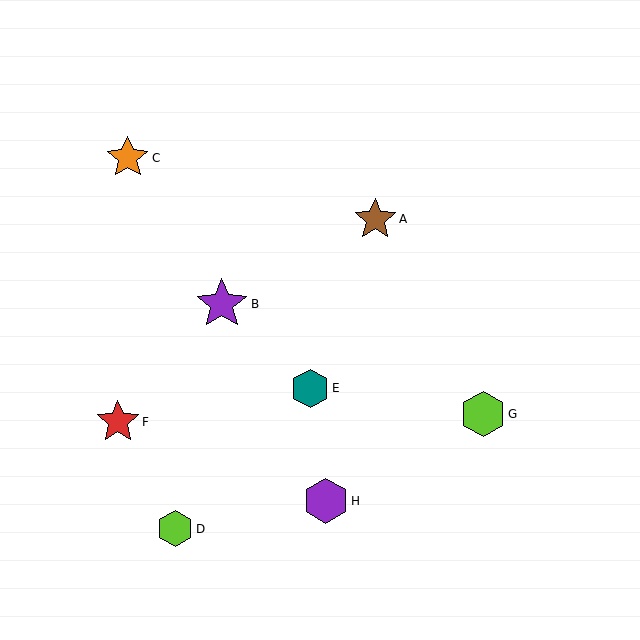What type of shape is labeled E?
Shape E is a teal hexagon.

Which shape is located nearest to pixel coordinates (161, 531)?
The lime hexagon (labeled D) at (175, 529) is nearest to that location.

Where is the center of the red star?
The center of the red star is at (118, 422).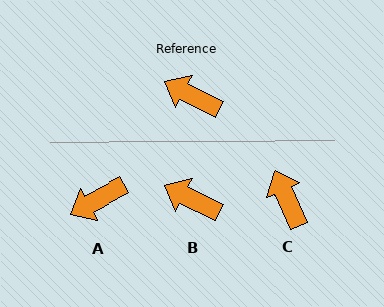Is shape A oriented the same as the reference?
No, it is off by about 55 degrees.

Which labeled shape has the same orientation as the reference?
B.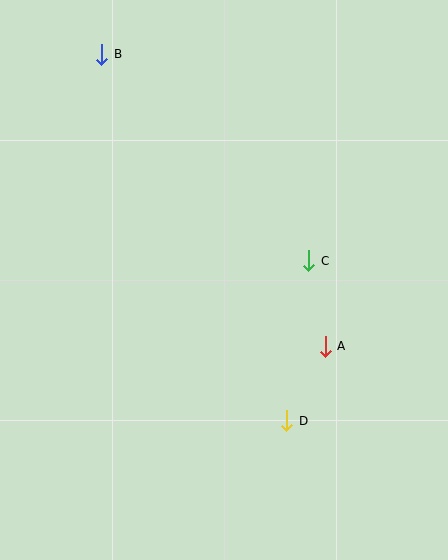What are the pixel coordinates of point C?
Point C is at (309, 261).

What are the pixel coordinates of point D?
Point D is at (287, 421).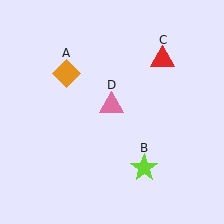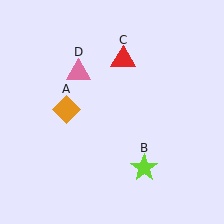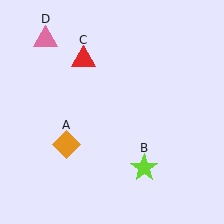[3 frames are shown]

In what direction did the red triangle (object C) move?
The red triangle (object C) moved left.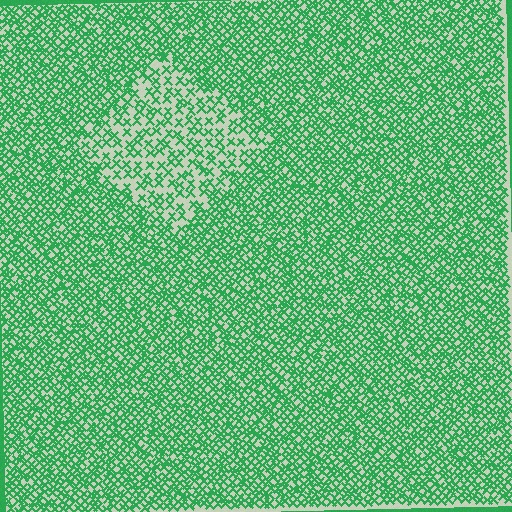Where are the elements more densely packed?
The elements are more densely packed outside the diamond boundary.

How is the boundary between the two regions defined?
The boundary is defined by a change in element density (approximately 2.0x ratio). All elements are the same color, size, and shape.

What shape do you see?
I see a diamond.